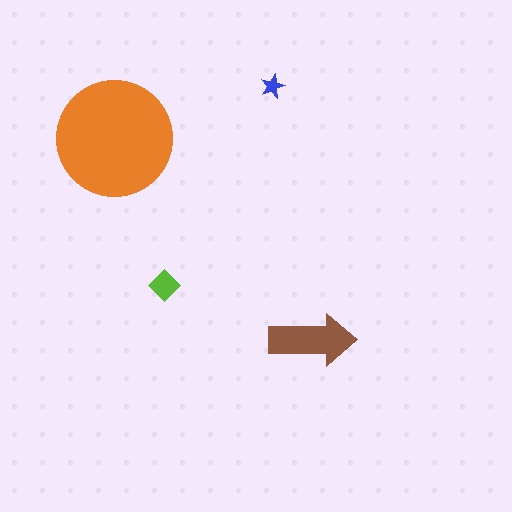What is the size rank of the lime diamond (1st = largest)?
3rd.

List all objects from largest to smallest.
The orange circle, the brown arrow, the lime diamond, the blue star.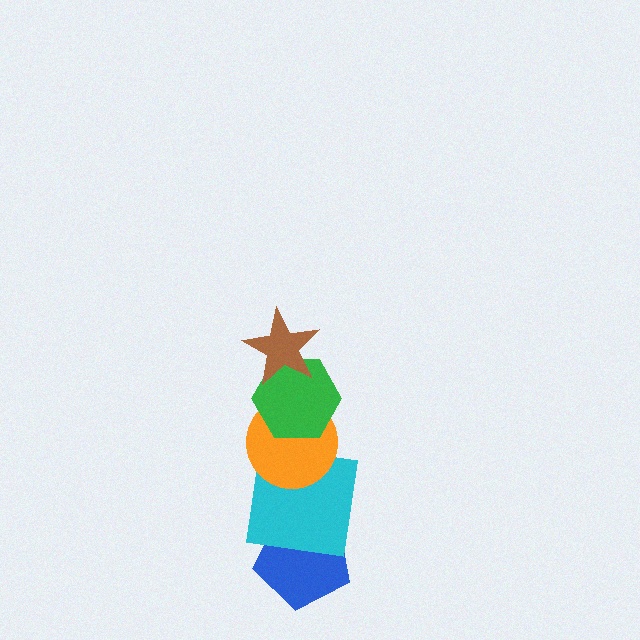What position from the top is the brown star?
The brown star is 1st from the top.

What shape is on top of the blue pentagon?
The cyan square is on top of the blue pentagon.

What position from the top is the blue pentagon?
The blue pentagon is 5th from the top.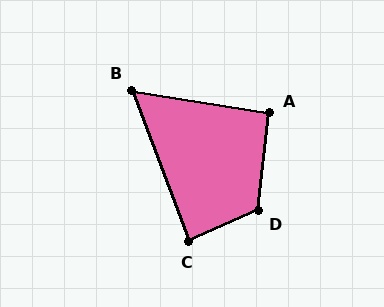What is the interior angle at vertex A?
Approximately 93 degrees (approximately right).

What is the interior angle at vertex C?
Approximately 87 degrees (approximately right).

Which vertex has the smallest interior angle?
B, at approximately 60 degrees.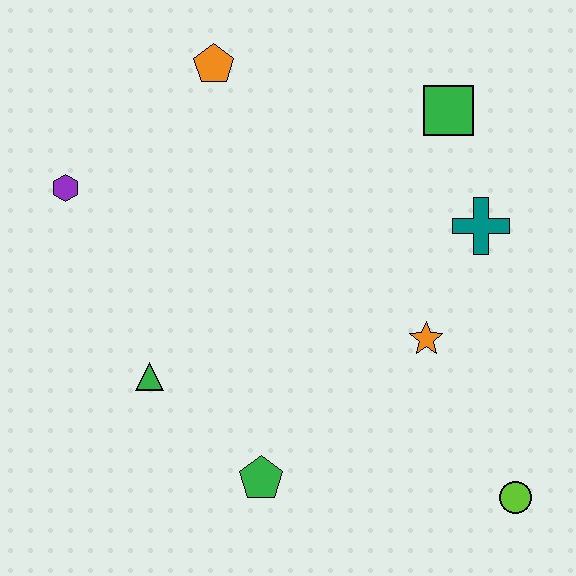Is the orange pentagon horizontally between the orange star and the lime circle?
No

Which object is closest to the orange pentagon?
The purple hexagon is closest to the orange pentagon.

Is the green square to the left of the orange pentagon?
No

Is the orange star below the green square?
Yes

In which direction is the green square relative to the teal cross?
The green square is above the teal cross.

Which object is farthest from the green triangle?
The green square is farthest from the green triangle.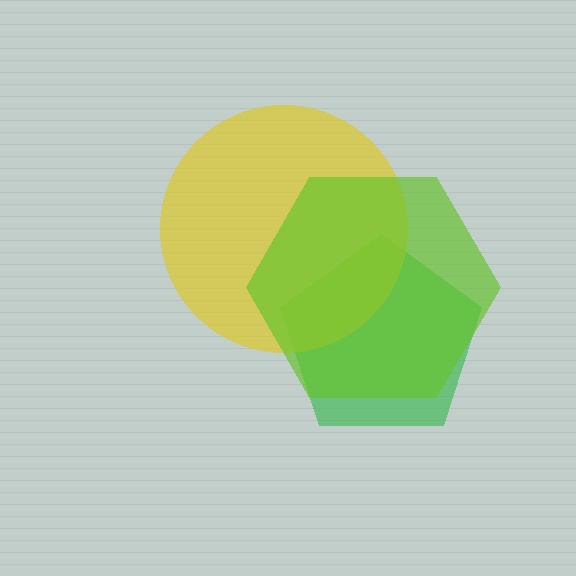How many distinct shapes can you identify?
There are 3 distinct shapes: a green pentagon, a yellow circle, a lime hexagon.